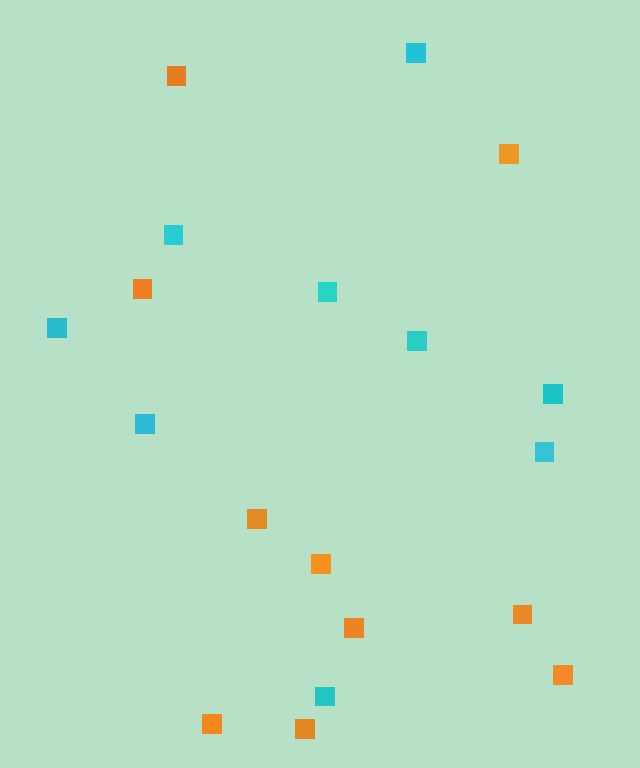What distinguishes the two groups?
There are 2 groups: one group of orange squares (10) and one group of cyan squares (9).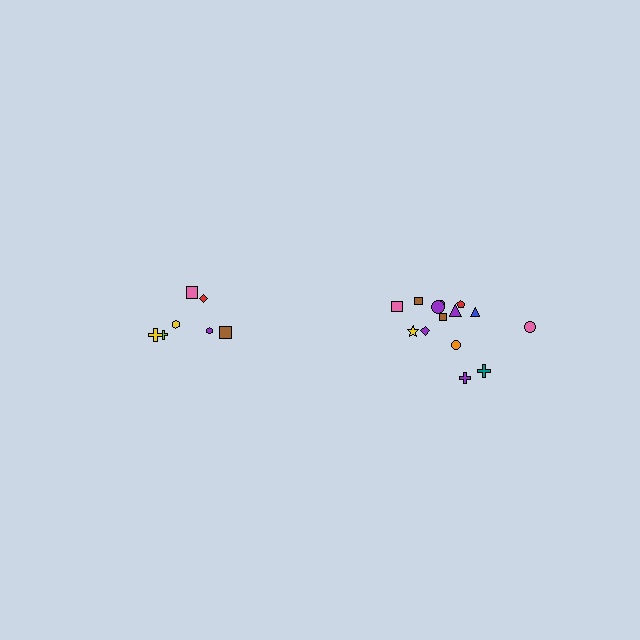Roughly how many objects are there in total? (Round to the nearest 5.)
Roughly 20 objects in total.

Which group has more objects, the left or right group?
The right group.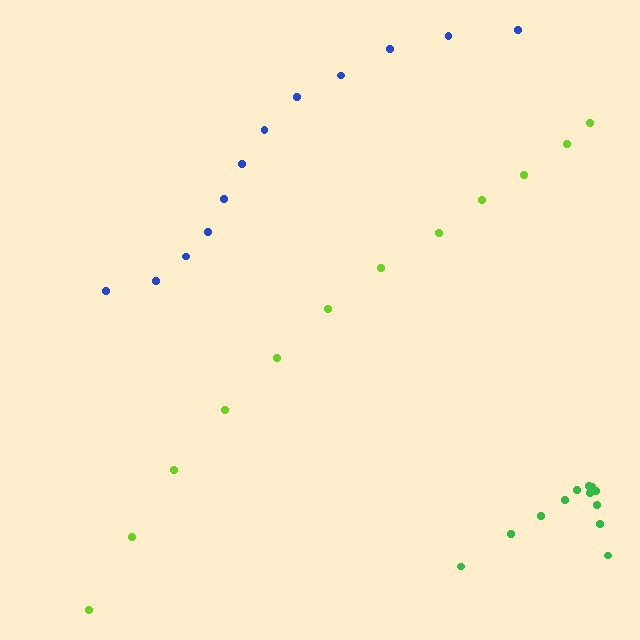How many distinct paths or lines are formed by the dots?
There are 3 distinct paths.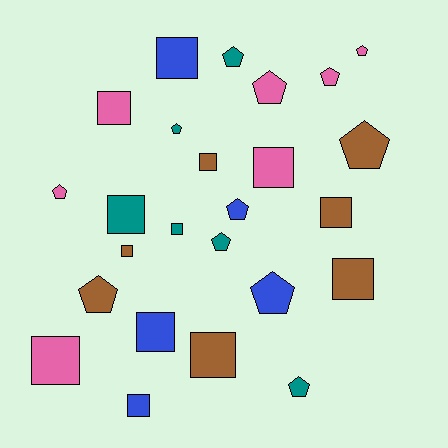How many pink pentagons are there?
There are 4 pink pentagons.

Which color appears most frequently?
Pink, with 7 objects.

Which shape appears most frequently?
Square, with 13 objects.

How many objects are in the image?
There are 25 objects.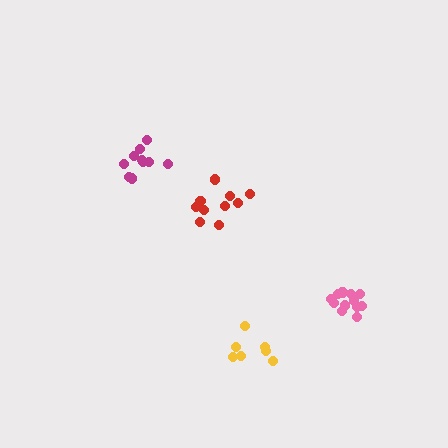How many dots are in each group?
Group 1: 7 dots, Group 2: 12 dots, Group 3: 10 dots, Group 4: 10 dots (39 total).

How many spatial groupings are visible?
There are 4 spatial groupings.